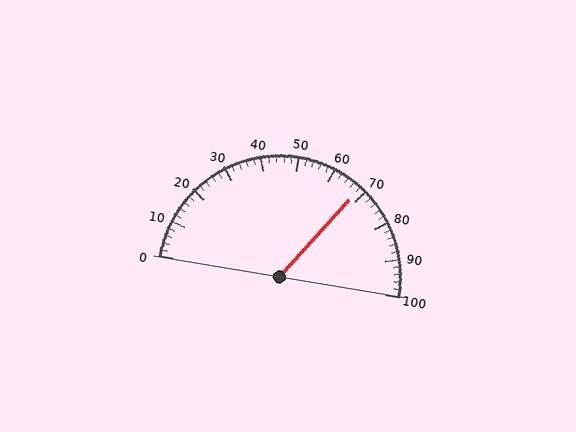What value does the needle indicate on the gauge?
The needle indicates approximately 68.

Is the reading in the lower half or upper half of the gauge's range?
The reading is in the upper half of the range (0 to 100).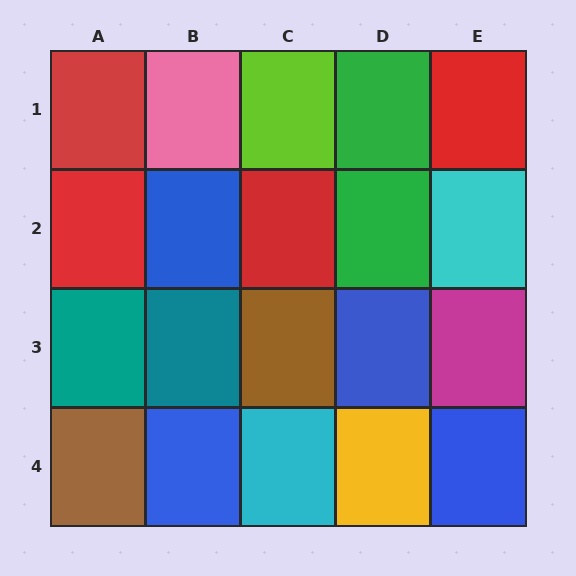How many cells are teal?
2 cells are teal.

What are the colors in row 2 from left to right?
Red, blue, red, green, cyan.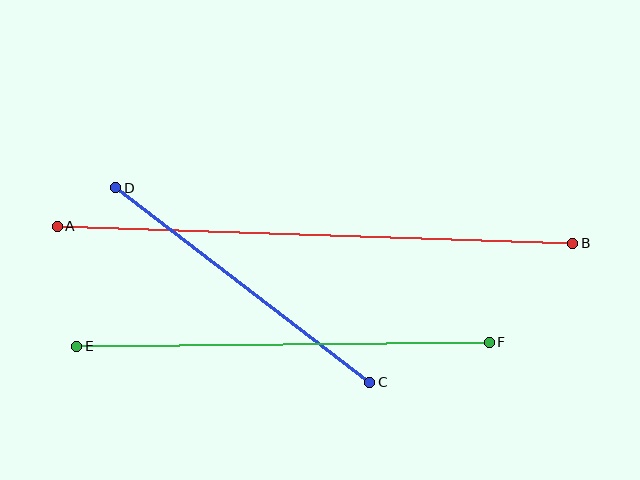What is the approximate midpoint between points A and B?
The midpoint is at approximately (315, 235) pixels.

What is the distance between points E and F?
The distance is approximately 412 pixels.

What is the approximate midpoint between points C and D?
The midpoint is at approximately (243, 285) pixels.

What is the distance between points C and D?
The distance is approximately 320 pixels.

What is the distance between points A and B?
The distance is approximately 516 pixels.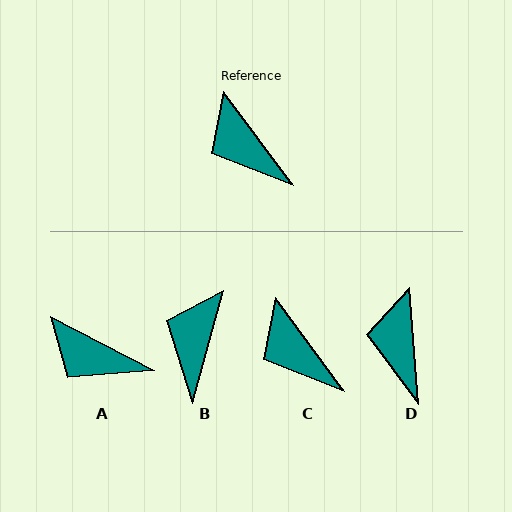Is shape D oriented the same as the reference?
No, it is off by about 32 degrees.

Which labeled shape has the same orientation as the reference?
C.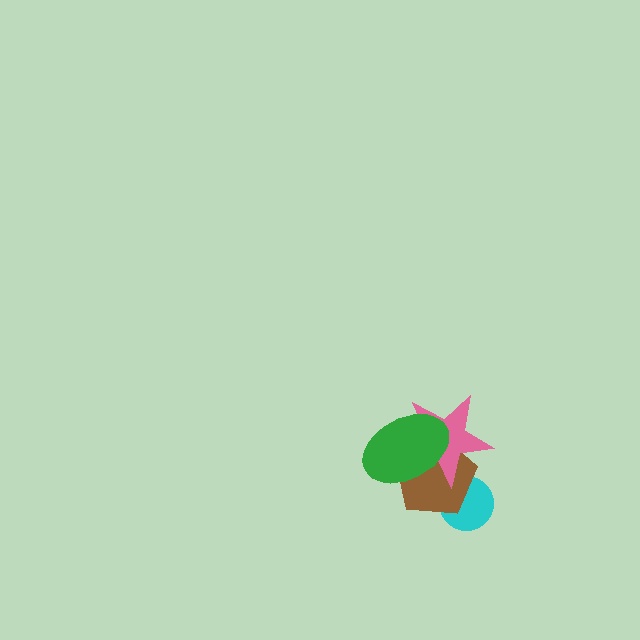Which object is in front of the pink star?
The green ellipse is in front of the pink star.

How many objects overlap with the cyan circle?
2 objects overlap with the cyan circle.